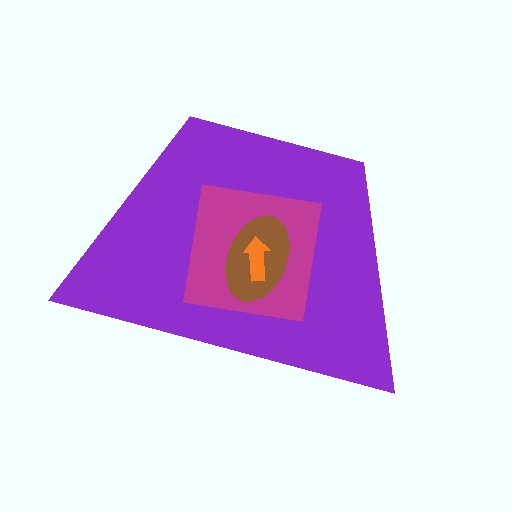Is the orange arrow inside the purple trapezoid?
Yes.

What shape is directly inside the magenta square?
The brown ellipse.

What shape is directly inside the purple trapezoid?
The magenta square.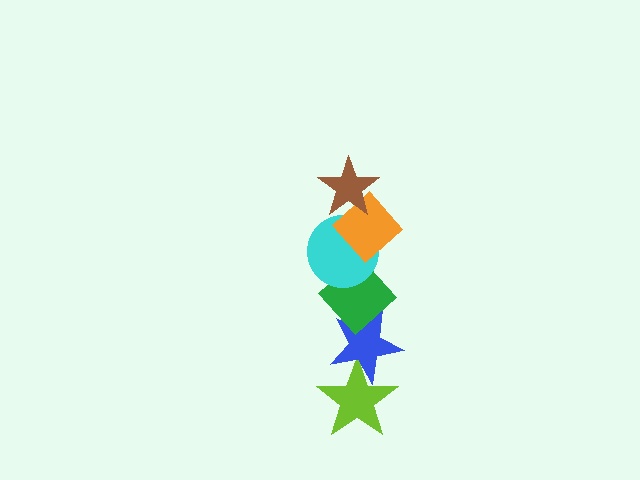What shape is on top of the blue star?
The green diamond is on top of the blue star.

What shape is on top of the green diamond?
The cyan circle is on top of the green diamond.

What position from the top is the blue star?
The blue star is 5th from the top.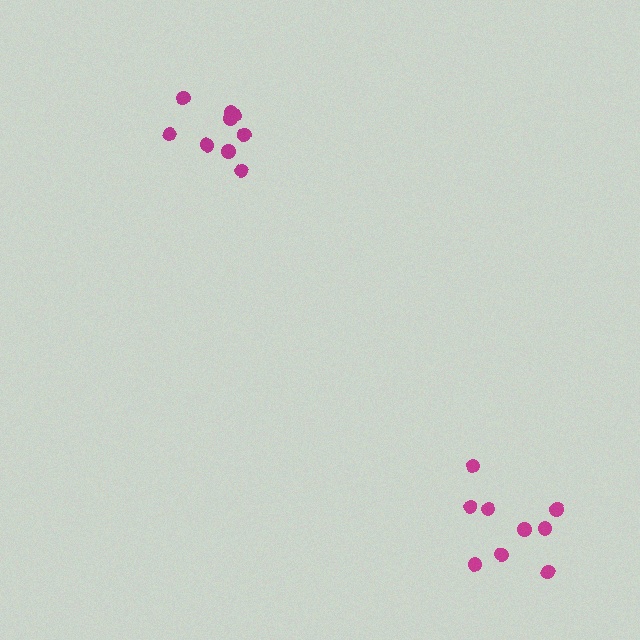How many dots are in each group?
Group 1: 9 dots, Group 2: 9 dots (18 total).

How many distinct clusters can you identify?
There are 2 distinct clusters.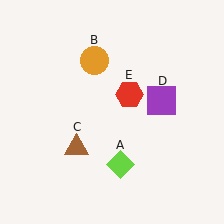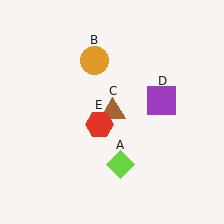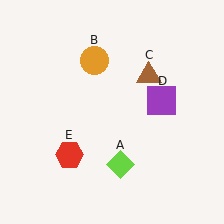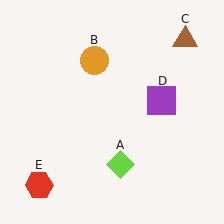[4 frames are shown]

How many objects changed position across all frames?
2 objects changed position: brown triangle (object C), red hexagon (object E).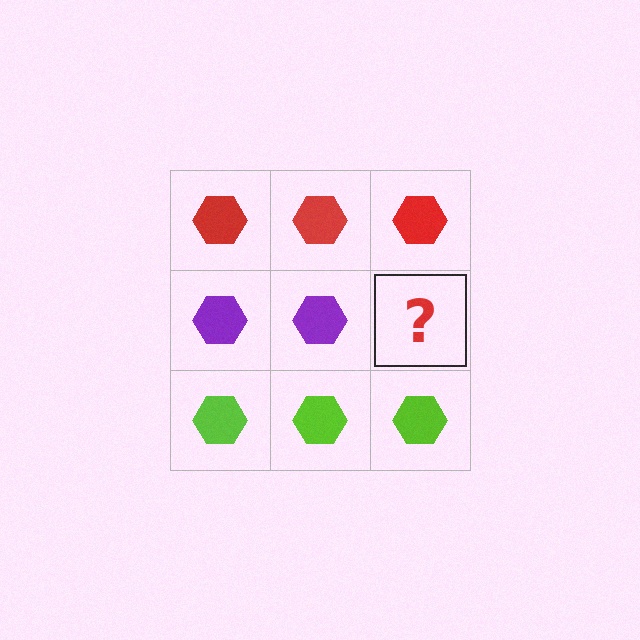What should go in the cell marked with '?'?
The missing cell should contain a purple hexagon.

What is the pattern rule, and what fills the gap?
The rule is that each row has a consistent color. The gap should be filled with a purple hexagon.